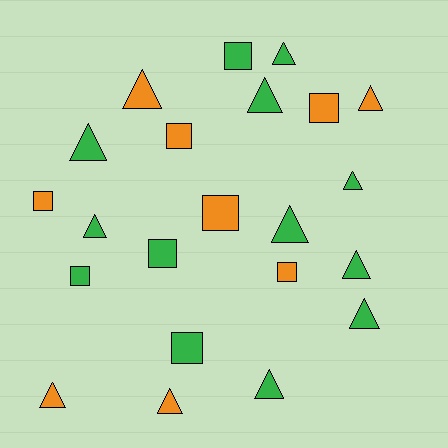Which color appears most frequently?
Green, with 13 objects.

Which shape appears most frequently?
Triangle, with 13 objects.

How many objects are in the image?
There are 22 objects.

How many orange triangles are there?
There are 4 orange triangles.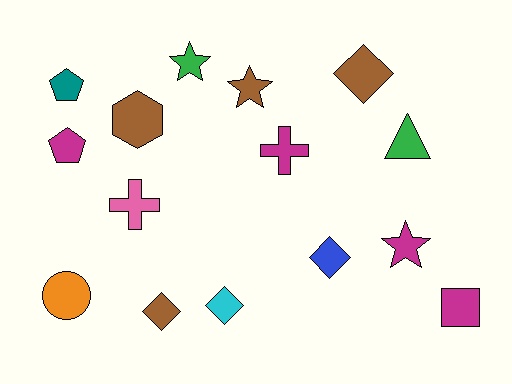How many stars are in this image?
There are 3 stars.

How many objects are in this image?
There are 15 objects.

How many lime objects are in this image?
There are no lime objects.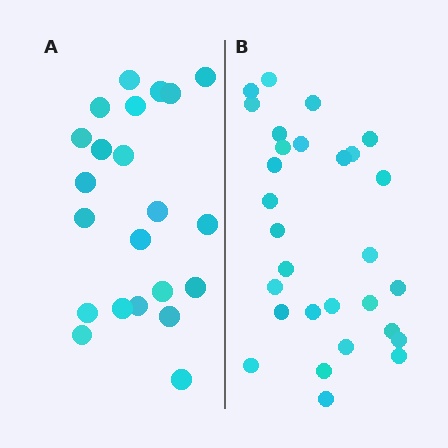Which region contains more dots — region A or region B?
Region B (the right region) has more dots.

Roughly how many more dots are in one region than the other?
Region B has roughly 8 or so more dots than region A.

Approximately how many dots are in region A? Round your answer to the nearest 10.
About 20 dots. (The exact count is 22, which rounds to 20.)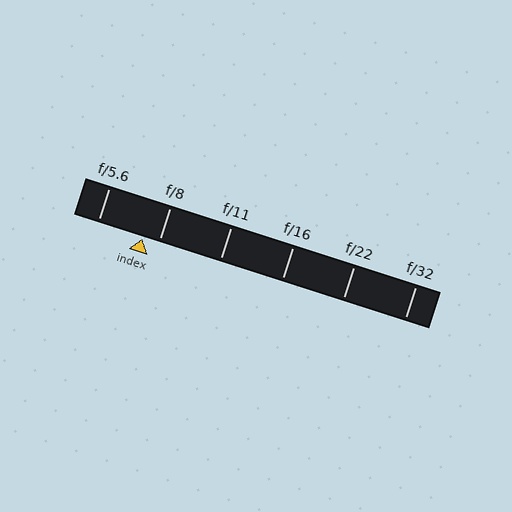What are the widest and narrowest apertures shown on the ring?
The widest aperture shown is f/5.6 and the narrowest is f/32.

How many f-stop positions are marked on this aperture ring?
There are 6 f-stop positions marked.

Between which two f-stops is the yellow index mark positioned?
The index mark is between f/5.6 and f/8.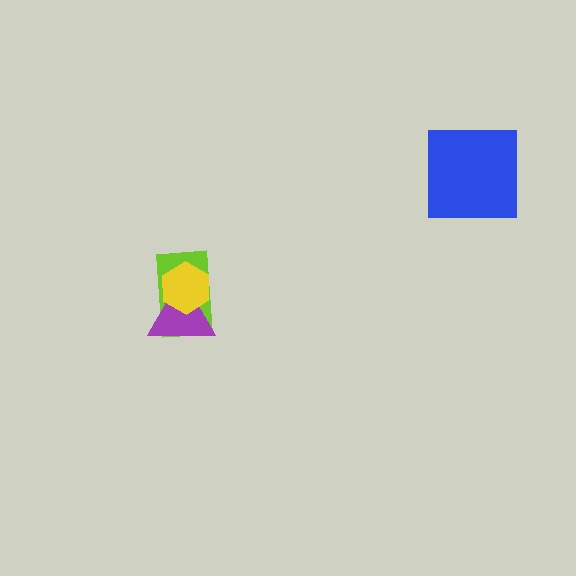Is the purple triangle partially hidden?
Yes, it is partially covered by another shape.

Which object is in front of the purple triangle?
The yellow hexagon is in front of the purple triangle.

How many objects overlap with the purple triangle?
2 objects overlap with the purple triangle.